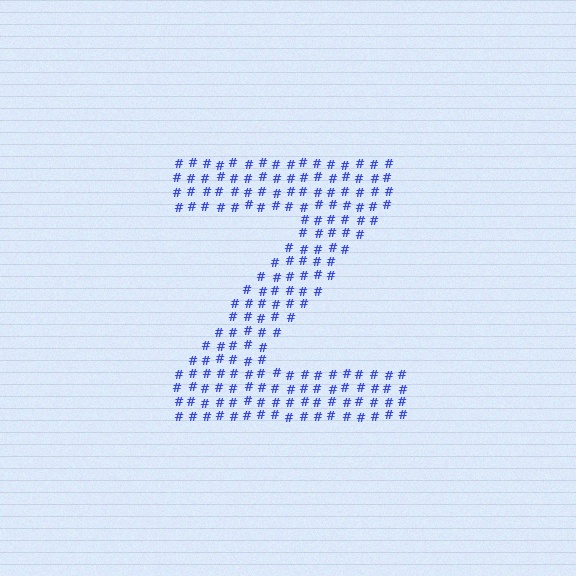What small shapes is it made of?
It is made of small hash symbols.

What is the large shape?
The large shape is the letter Z.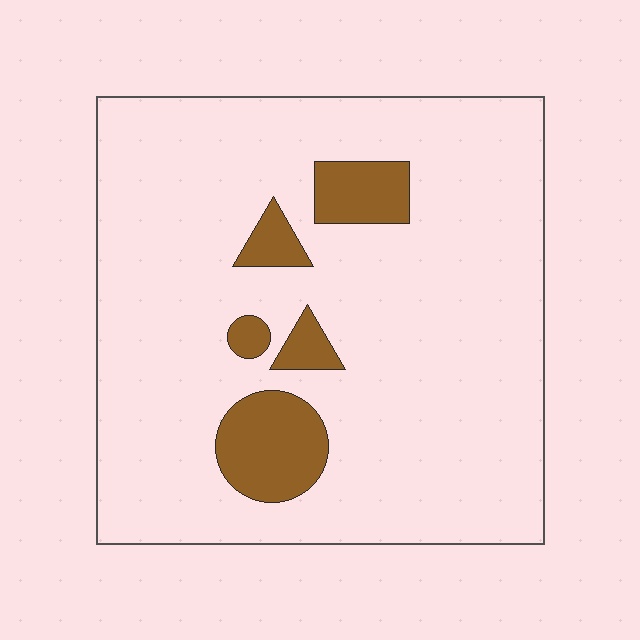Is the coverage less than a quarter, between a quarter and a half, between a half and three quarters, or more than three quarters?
Less than a quarter.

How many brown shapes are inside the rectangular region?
5.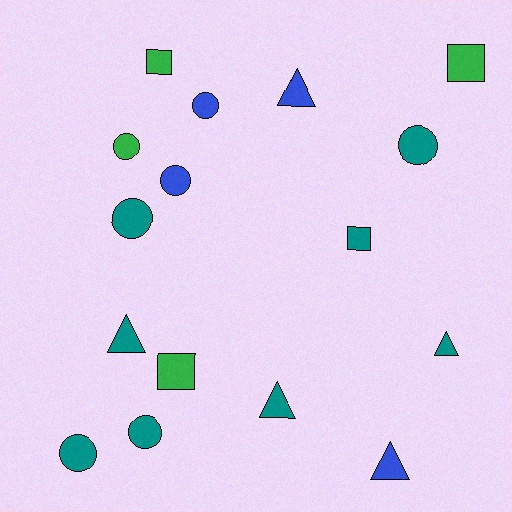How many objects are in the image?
There are 16 objects.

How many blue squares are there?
There are no blue squares.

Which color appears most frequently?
Teal, with 8 objects.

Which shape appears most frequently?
Circle, with 7 objects.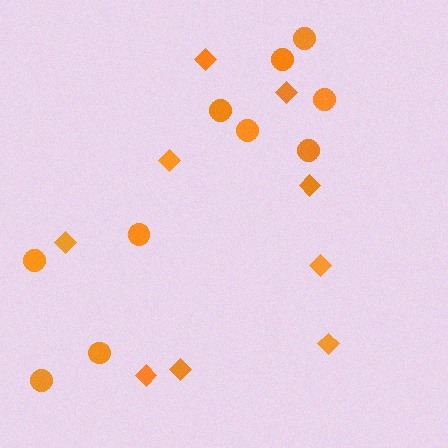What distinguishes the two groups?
There are 2 groups: one group of diamonds (9) and one group of circles (10).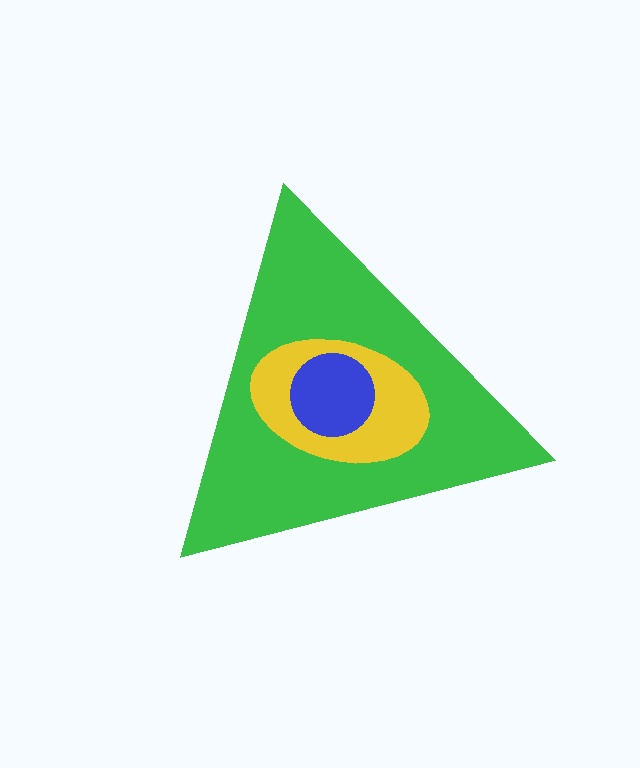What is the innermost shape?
The blue circle.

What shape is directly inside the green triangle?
The yellow ellipse.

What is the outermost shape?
The green triangle.